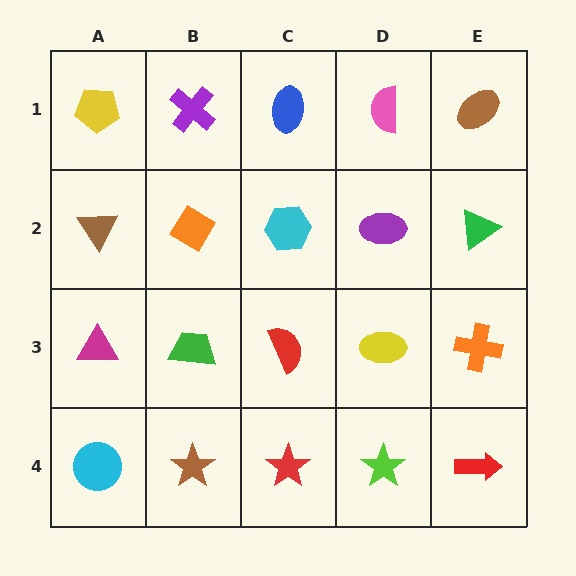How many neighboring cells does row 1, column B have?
3.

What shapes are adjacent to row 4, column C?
A red semicircle (row 3, column C), a brown star (row 4, column B), a lime star (row 4, column D).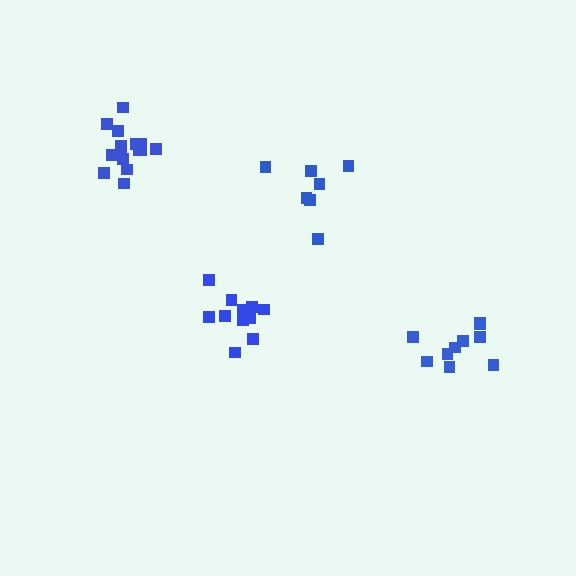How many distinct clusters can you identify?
There are 4 distinct clusters.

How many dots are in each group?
Group 1: 10 dots, Group 2: 15 dots, Group 3: 9 dots, Group 4: 12 dots (46 total).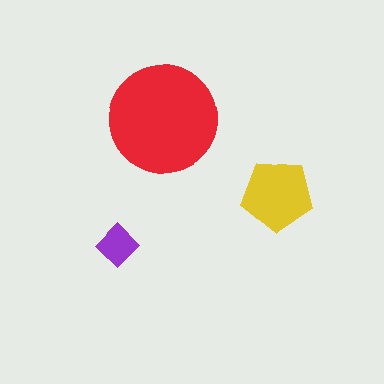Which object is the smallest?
The purple diamond.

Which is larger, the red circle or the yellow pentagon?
The red circle.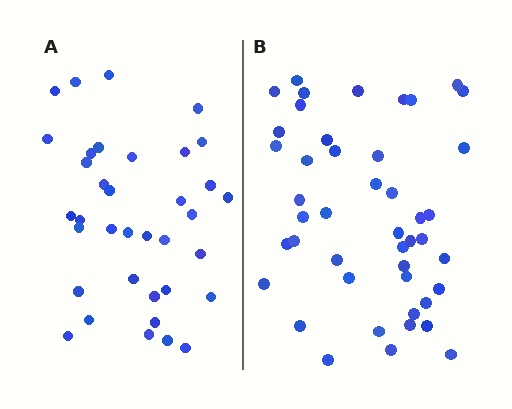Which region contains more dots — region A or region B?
Region B (the right region) has more dots.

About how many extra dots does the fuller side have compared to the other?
Region B has roughly 8 or so more dots than region A.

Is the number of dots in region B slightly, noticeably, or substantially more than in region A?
Region B has noticeably more, but not dramatically so. The ratio is roughly 1.2 to 1.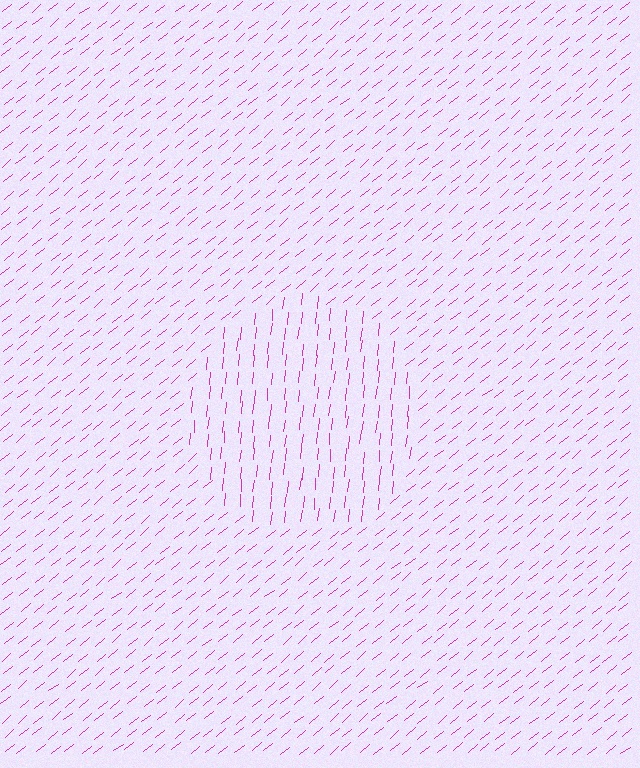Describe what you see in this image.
The image is filled with small magenta line segments. A circle region in the image has lines oriented differently from the surrounding lines, creating a visible texture boundary.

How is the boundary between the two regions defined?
The boundary is defined purely by a change in line orientation (approximately 45 degrees difference). All lines are the same color and thickness.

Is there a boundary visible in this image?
Yes, there is a texture boundary formed by a change in line orientation.